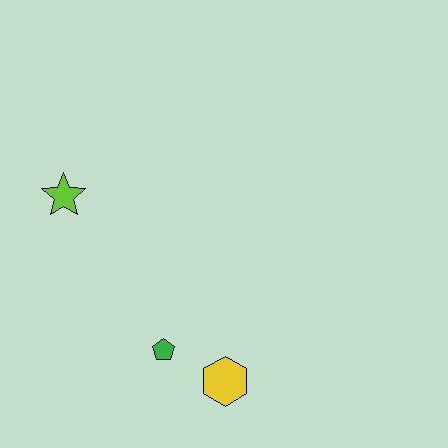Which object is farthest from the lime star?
The yellow hexagon is farthest from the lime star.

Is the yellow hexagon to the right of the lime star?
Yes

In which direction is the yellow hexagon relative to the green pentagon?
The yellow hexagon is to the right of the green pentagon.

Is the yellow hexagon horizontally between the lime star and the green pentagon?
No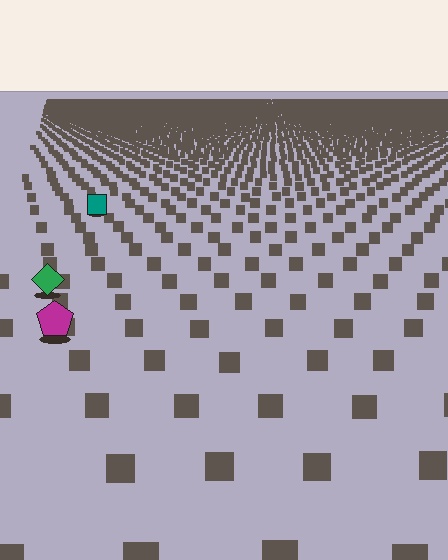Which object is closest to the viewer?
The magenta pentagon is closest. The texture marks near it are larger and more spread out.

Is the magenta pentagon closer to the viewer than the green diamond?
Yes. The magenta pentagon is closer — you can tell from the texture gradient: the ground texture is coarser near it.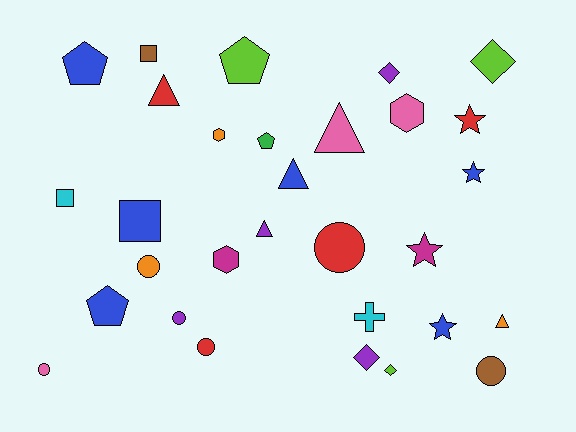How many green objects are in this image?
There is 1 green object.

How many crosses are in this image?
There is 1 cross.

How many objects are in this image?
There are 30 objects.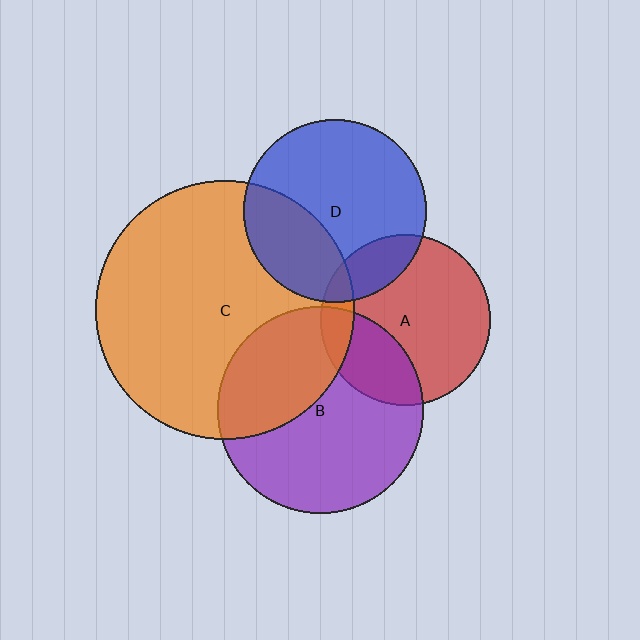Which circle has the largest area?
Circle C (orange).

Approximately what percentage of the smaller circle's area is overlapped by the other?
Approximately 10%.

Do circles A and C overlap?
Yes.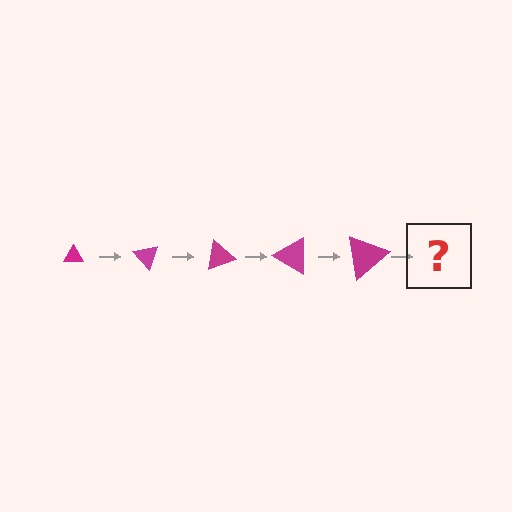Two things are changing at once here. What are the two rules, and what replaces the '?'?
The two rules are that the triangle grows larger each step and it rotates 50 degrees each step. The '?' should be a triangle, larger than the previous one and rotated 250 degrees from the start.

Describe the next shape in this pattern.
It should be a triangle, larger than the previous one and rotated 250 degrees from the start.